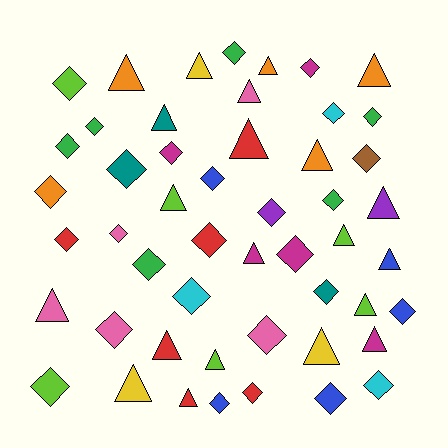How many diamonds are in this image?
There are 29 diamonds.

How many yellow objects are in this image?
There are 3 yellow objects.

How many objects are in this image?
There are 50 objects.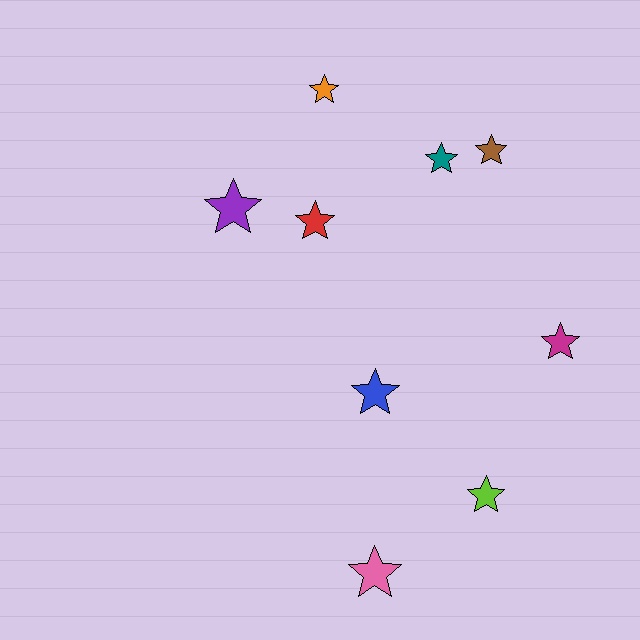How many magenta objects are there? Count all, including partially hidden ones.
There is 1 magenta object.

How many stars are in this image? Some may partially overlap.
There are 9 stars.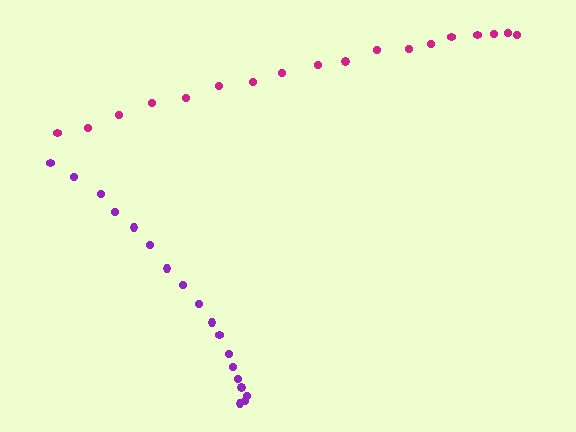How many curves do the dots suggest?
There are 2 distinct paths.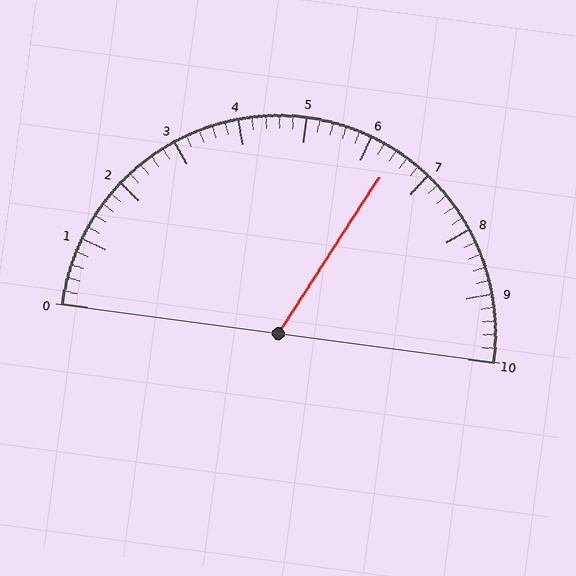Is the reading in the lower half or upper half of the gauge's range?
The reading is in the upper half of the range (0 to 10).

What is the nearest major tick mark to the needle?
The nearest major tick mark is 6.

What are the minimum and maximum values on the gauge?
The gauge ranges from 0 to 10.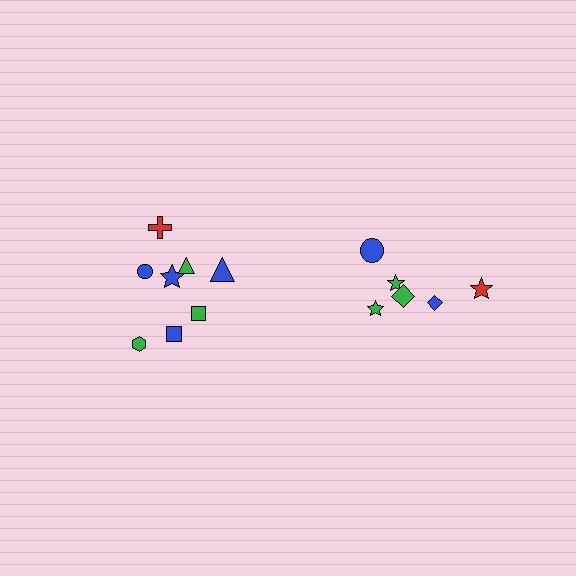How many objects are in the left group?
There are 8 objects.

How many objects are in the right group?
There are 6 objects.